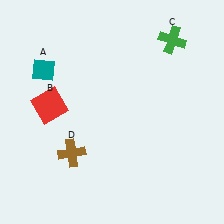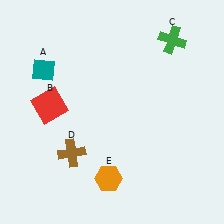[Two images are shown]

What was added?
An orange hexagon (E) was added in Image 2.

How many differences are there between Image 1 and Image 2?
There is 1 difference between the two images.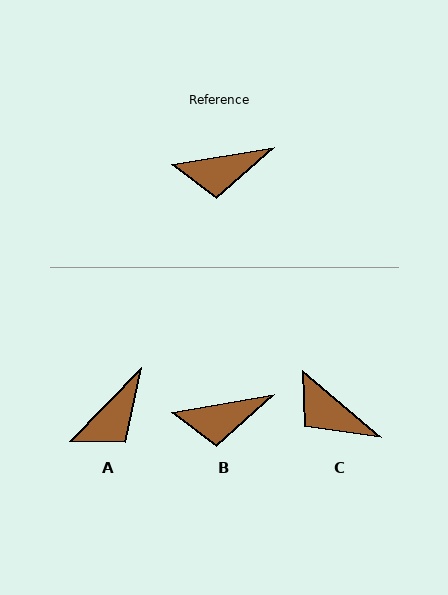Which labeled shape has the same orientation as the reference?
B.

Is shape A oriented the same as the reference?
No, it is off by about 36 degrees.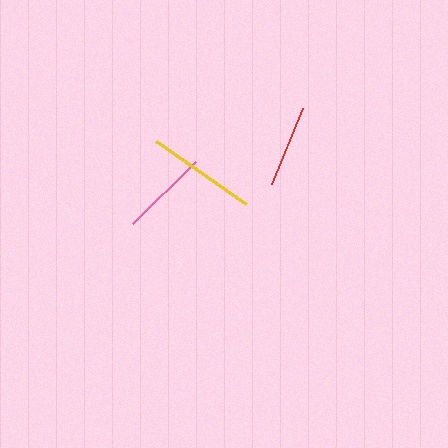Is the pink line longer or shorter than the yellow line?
The yellow line is longer than the pink line.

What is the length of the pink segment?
The pink segment is approximately 88 pixels long.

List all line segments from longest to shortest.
From longest to shortest: yellow, pink, red.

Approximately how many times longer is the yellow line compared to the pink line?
The yellow line is approximately 1.3 times the length of the pink line.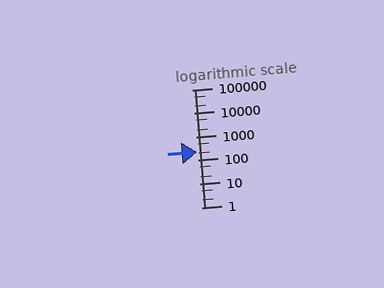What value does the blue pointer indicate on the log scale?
The pointer indicates approximately 220.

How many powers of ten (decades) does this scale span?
The scale spans 5 decades, from 1 to 100000.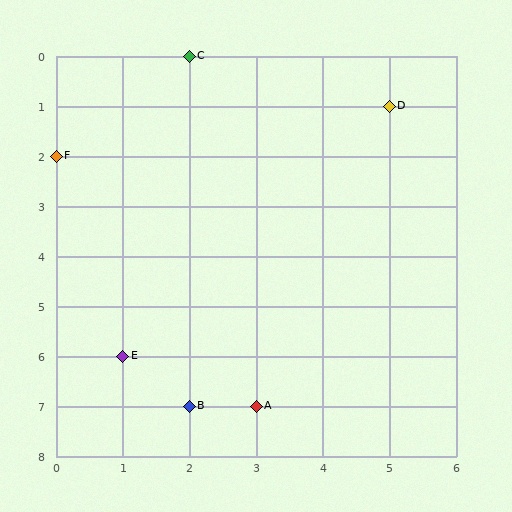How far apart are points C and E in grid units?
Points C and E are 1 column and 6 rows apart (about 6.1 grid units diagonally).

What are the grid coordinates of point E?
Point E is at grid coordinates (1, 6).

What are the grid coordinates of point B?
Point B is at grid coordinates (2, 7).